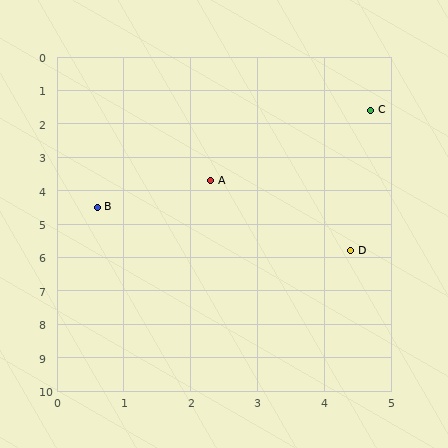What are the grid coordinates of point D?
Point D is at approximately (4.4, 5.8).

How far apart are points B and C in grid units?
Points B and C are about 5.0 grid units apart.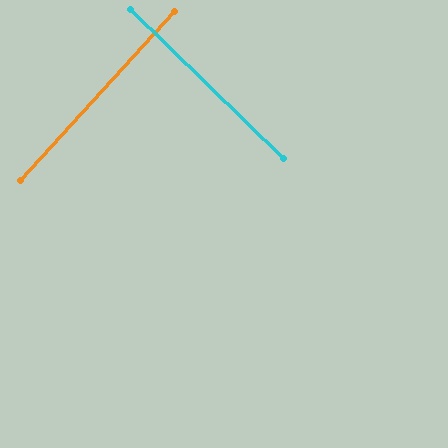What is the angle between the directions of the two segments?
Approximately 88 degrees.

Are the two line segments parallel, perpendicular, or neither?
Perpendicular — they meet at approximately 88°.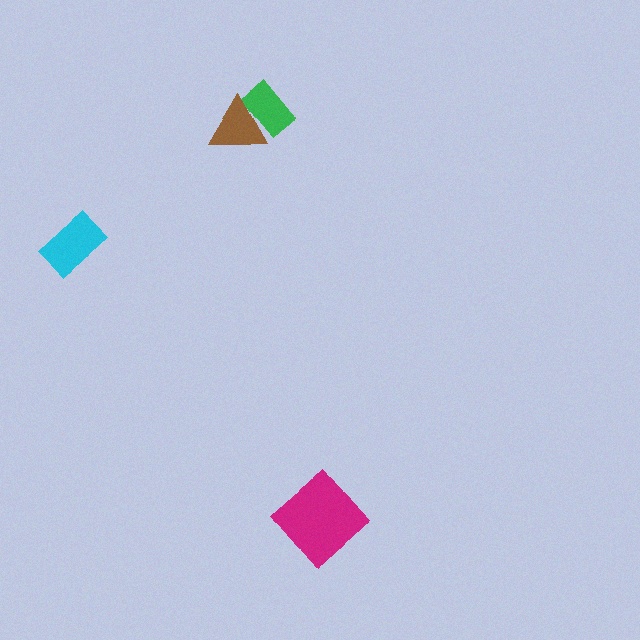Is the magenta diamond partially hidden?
No, no other shape covers it.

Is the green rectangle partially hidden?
Yes, it is partially covered by another shape.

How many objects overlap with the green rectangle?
1 object overlaps with the green rectangle.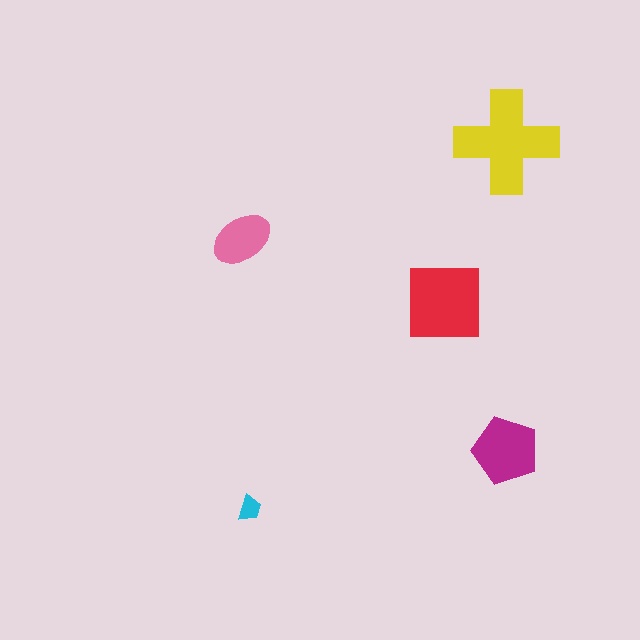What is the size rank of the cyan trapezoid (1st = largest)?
5th.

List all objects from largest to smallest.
The yellow cross, the red square, the magenta pentagon, the pink ellipse, the cyan trapezoid.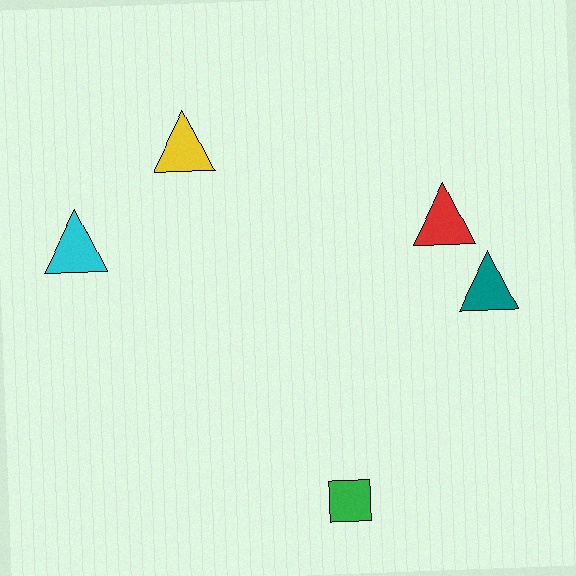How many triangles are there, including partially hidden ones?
There are 4 triangles.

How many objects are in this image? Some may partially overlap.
There are 5 objects.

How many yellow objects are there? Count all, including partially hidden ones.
There is 1 yellow object.